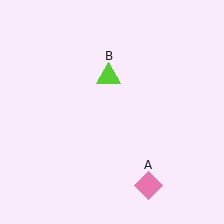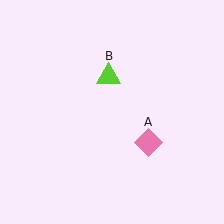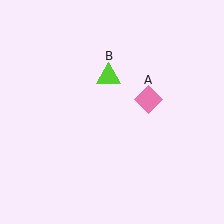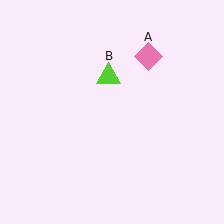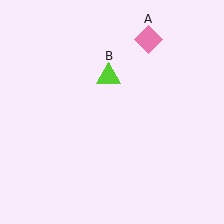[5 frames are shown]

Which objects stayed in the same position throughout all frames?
Lime triangle (object B) remained stationary.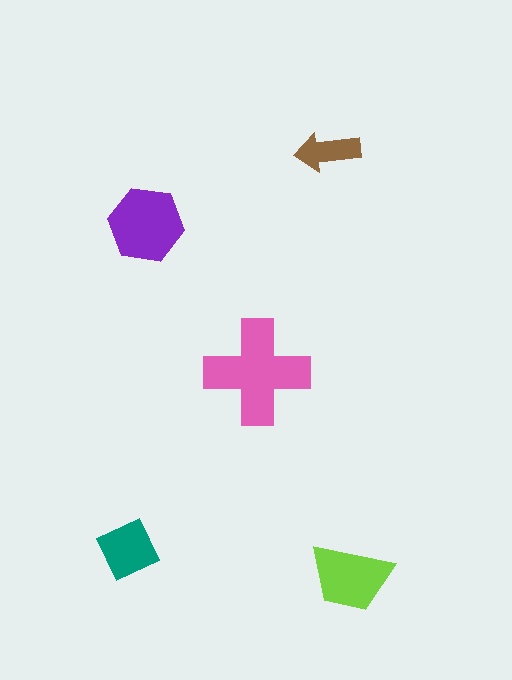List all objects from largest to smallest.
The pink cross, the purple hexagon, the lime trapezoid, the teal diamond, the brown arrow.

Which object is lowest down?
The lime trapezoid is bottommost.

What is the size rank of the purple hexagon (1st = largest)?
2nd.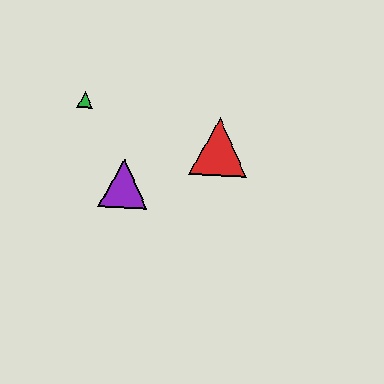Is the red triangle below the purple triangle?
No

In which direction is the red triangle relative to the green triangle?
The red triangle is to the right of the green triangle.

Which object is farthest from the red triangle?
The green triangle is farthest from the red triangle.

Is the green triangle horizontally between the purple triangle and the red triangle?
No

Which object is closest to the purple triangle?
The green triangle is closest to the purple triangle.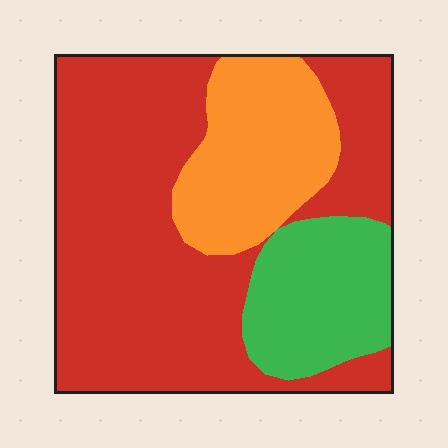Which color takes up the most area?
Red, at roughly 60%.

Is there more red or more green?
Red.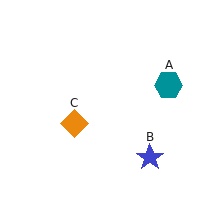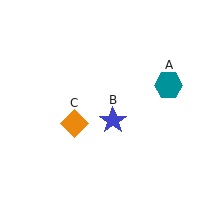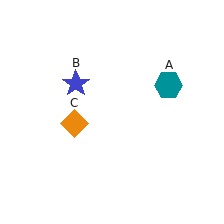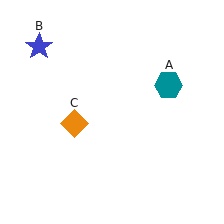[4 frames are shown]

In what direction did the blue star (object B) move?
The blue star (object B) moved up and to the left.